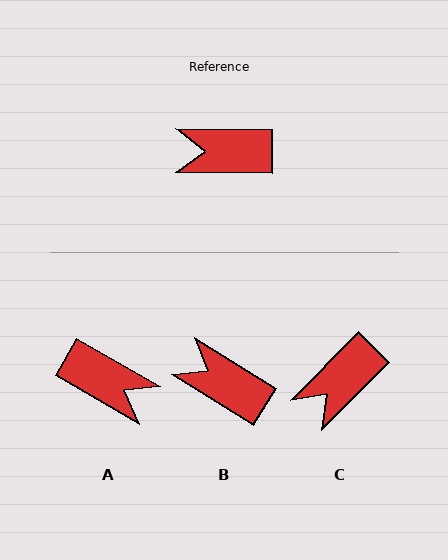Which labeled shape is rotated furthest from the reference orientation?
A, about 150 degrees away.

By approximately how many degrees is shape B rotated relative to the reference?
Approximately 31 degrees clockwise.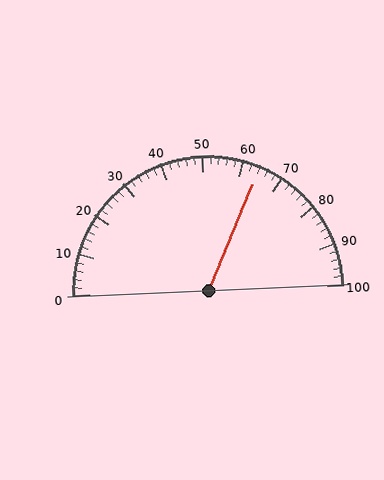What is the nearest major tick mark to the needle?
The nearest major tick mark is 60.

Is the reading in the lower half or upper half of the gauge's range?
The reading is in the upper half of the range (0 to 100).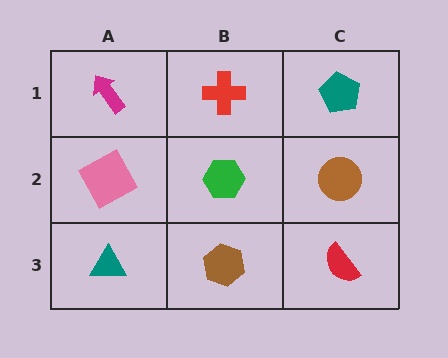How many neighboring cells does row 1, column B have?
3.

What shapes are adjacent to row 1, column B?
A green hexagon (row 2, column B), a magenta arrow (row 1, column A), a teal pentagon (row 1, column C).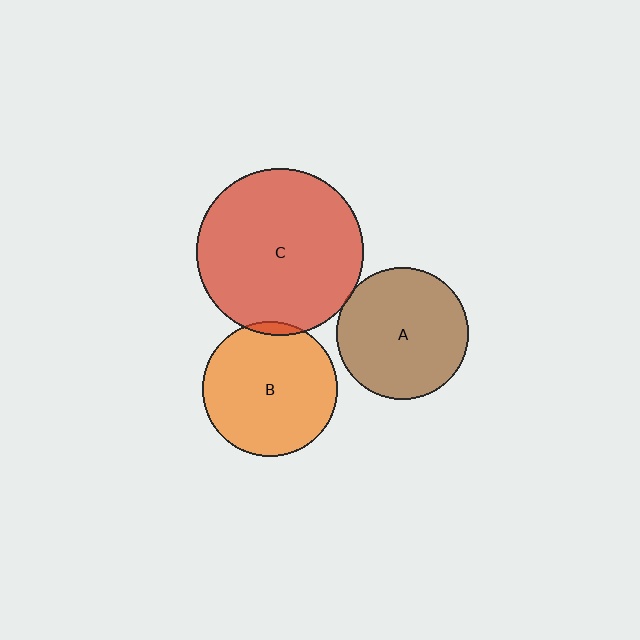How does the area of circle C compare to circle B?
Approximately 1.5 times.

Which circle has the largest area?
Circle C (red).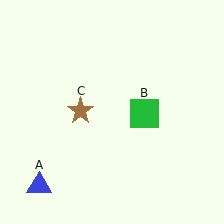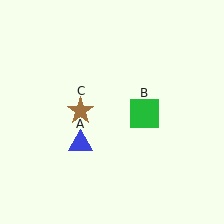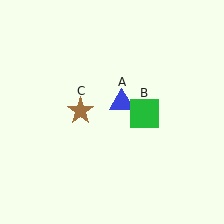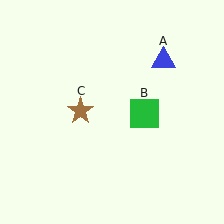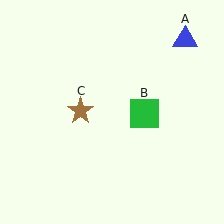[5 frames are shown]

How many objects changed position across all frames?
1 object changed position: blue triangle (object A).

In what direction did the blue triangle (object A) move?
The blue triangle (object A) moved up and to the right.